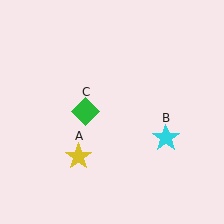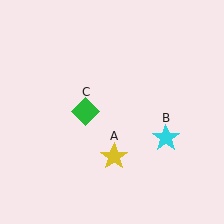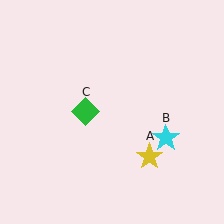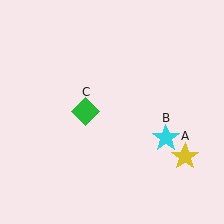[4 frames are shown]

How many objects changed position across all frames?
1 object changed position: yellow star (object A).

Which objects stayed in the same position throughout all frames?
Cyan star (object B) and green diamond (object C) remained stationary.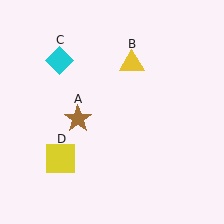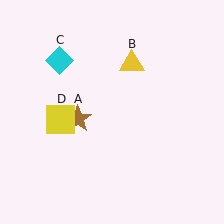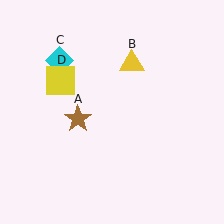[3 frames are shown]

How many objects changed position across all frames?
1 object changed position: yellow square (object D).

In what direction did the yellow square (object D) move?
The yellow square (object D) moved up.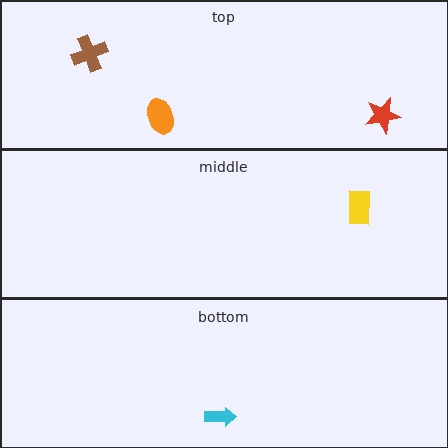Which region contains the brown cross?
The top region.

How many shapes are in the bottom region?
1.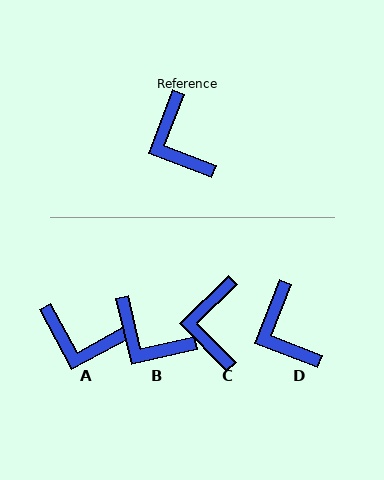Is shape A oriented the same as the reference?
No, it is off by about 49 degrees.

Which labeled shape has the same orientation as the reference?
D.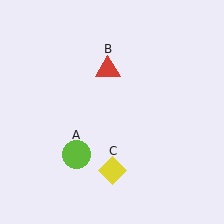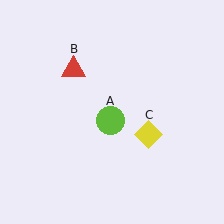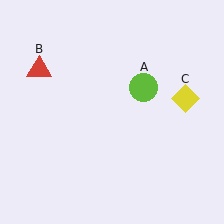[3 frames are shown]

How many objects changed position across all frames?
3 objects changed position: lime circle (object A), red triangle (object B), yellow diamond (object C).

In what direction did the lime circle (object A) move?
The lime circle (object A) moved up and to the right.